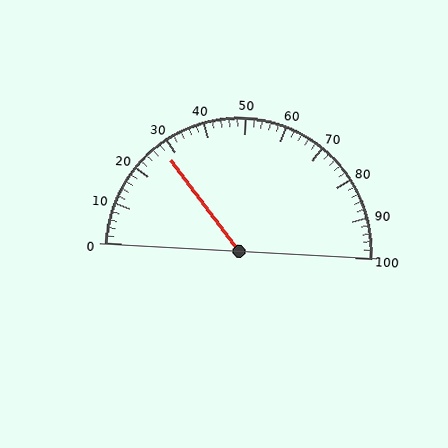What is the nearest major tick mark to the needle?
The nearest major tick mark is 30.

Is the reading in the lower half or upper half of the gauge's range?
The reading is in the lower half of the range (0 to 100).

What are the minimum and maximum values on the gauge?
The gauge ranges from 0 to 100.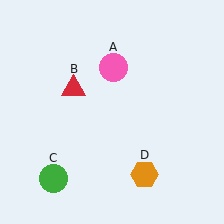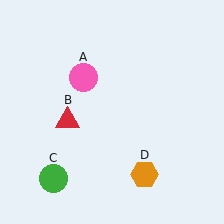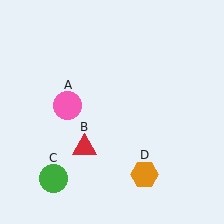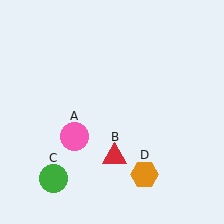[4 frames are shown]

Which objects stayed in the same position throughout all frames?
Green circle (object C) and orange hexagon (object D) remained stationary.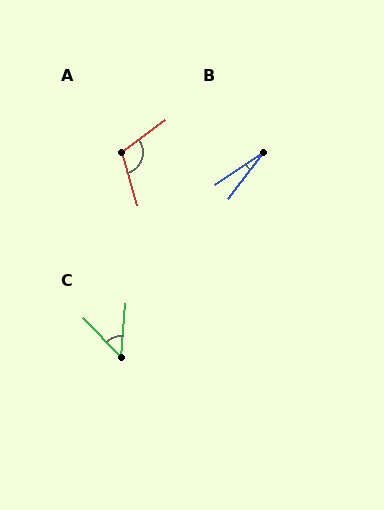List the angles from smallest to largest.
B (19°), C (49°), A (111°).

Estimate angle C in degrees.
Approximately 49 degrees.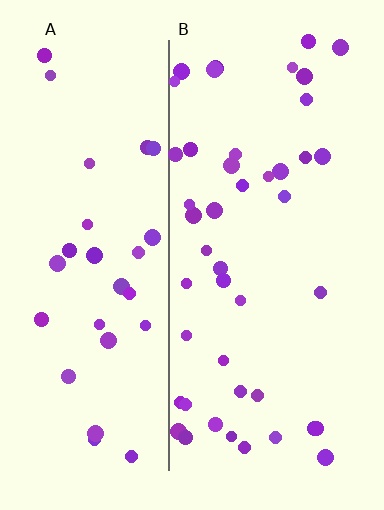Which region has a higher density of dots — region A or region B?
B (the right).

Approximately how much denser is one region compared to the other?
Approximately 1.5× — region B over region A.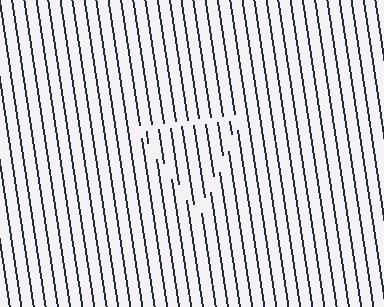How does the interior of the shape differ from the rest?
The interior of the shape contains the same grating, shifted by half a period — the contour is defined by the phase discontinuity where line-ends from the inner and outer gratings abut.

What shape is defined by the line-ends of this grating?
An illusory triangle. The interior of the shape contains the same grating, shifted by half a period — the contour is defined by the phase discontinuity where line-ends from the inner and outer gratings abut.